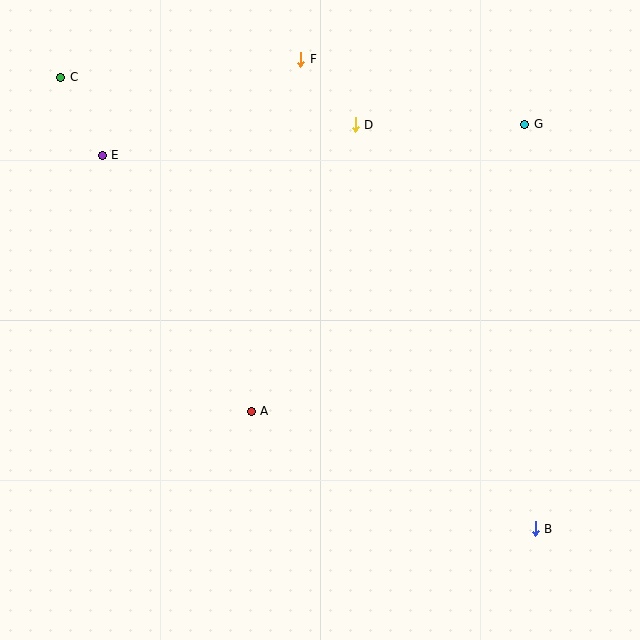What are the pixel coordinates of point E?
Point E is at (102, 155).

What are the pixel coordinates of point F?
Point F is at (301, 59).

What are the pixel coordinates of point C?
Point C is at (61, 77).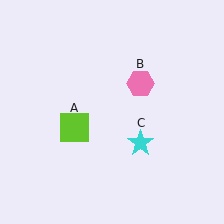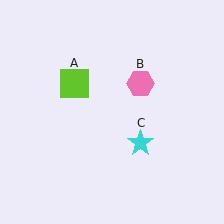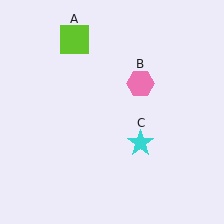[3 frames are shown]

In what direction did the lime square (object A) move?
The lime square (object A) moved up.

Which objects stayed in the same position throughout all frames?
Pink hexagon (object B) and cyan star (object C) remained stationary.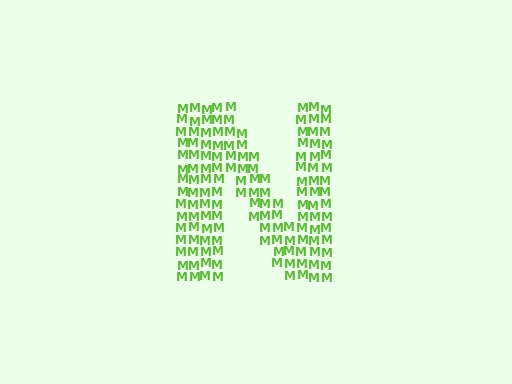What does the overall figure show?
The overall figure shows the letter N.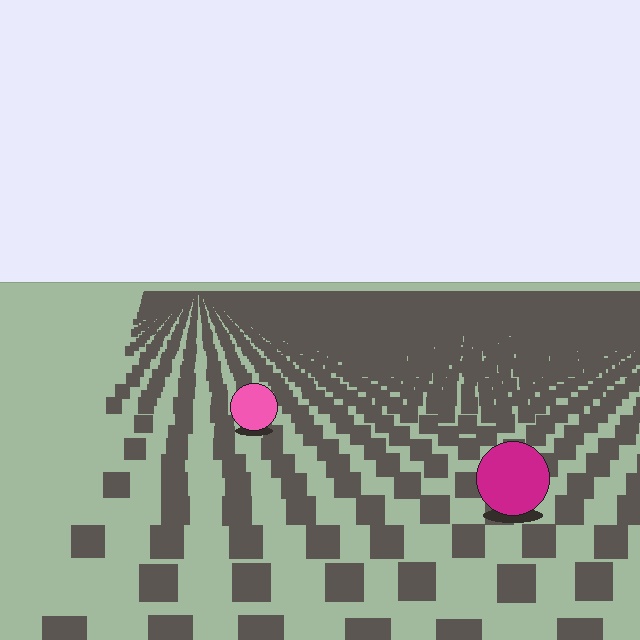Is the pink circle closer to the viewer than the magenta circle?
No. The magenta circle is closer — you can tell from the texture gradient: the ground texture is coarser near it.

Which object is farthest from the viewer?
The pink circle is farthest from the viewer. It appears smaller and the ground texture around it is denser.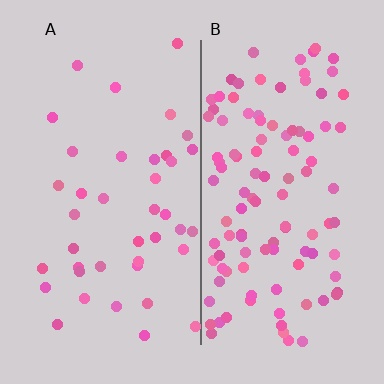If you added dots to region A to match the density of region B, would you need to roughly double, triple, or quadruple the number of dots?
Approximately triple.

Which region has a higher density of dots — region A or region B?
B (the right).